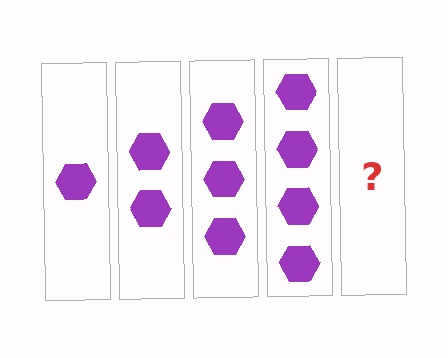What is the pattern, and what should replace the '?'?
The pattern is that each step adds one more hexagon. The '?' should be 5 hexagons.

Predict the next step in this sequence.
The next step is 5 hexagons.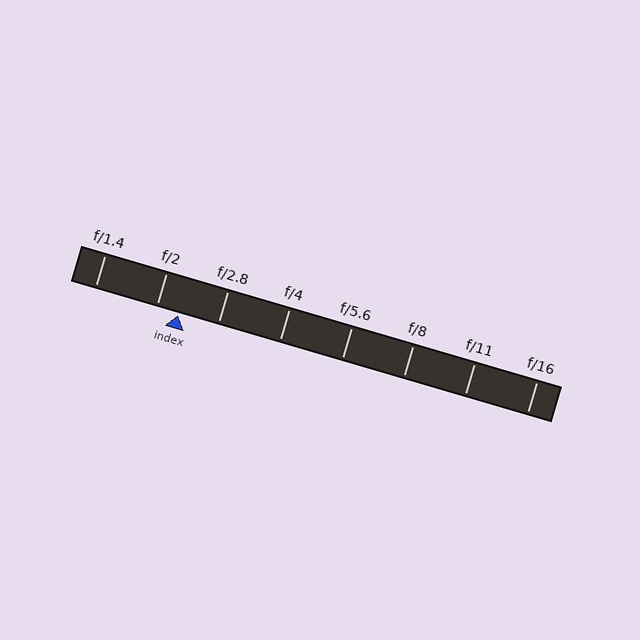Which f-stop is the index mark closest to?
The index mark is closest to f/2.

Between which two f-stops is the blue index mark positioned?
The index mark is between f/2 and f/2.8.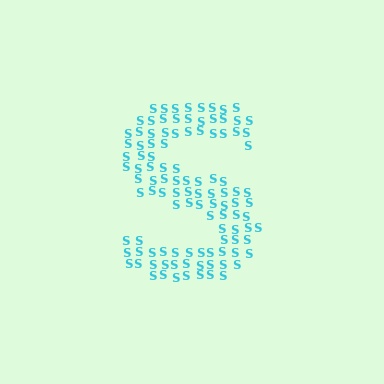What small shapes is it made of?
It is made of small letter S's.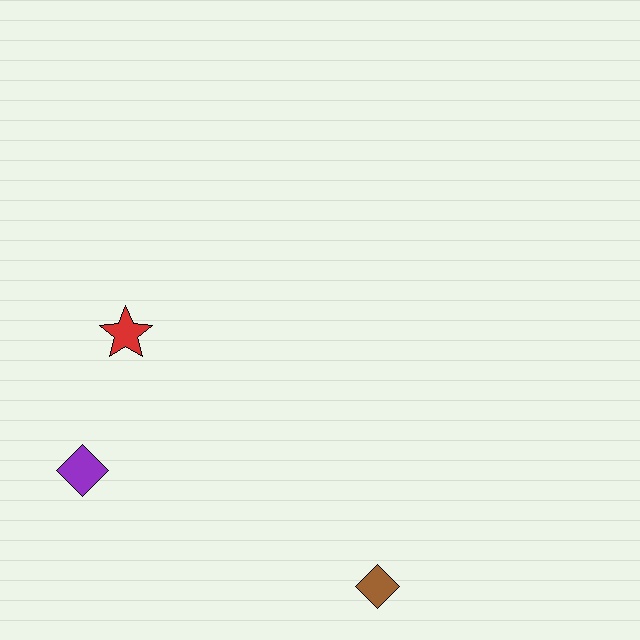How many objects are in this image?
There are 3 objects.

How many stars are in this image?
There is 1 star.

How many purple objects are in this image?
There is 1 purple object.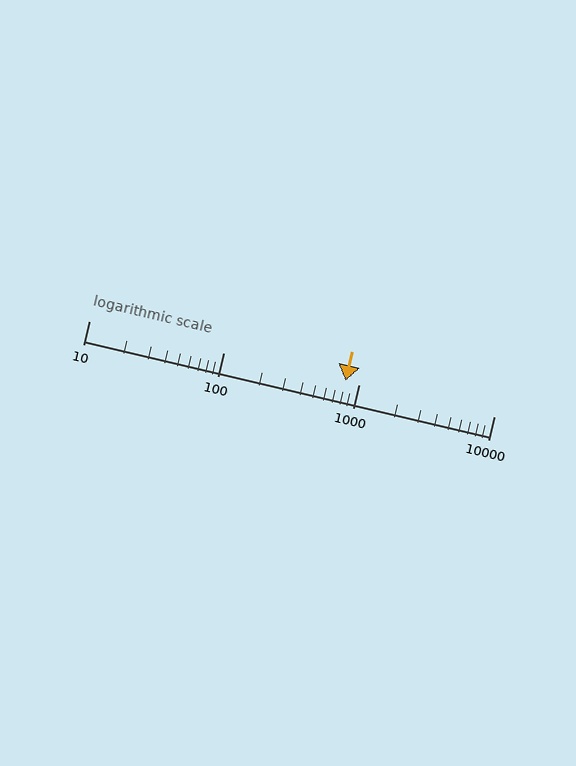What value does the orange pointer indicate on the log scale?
The pointer indicates approximately 800.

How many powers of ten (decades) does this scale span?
The scale spans 3 decades, from 10 to 10000.